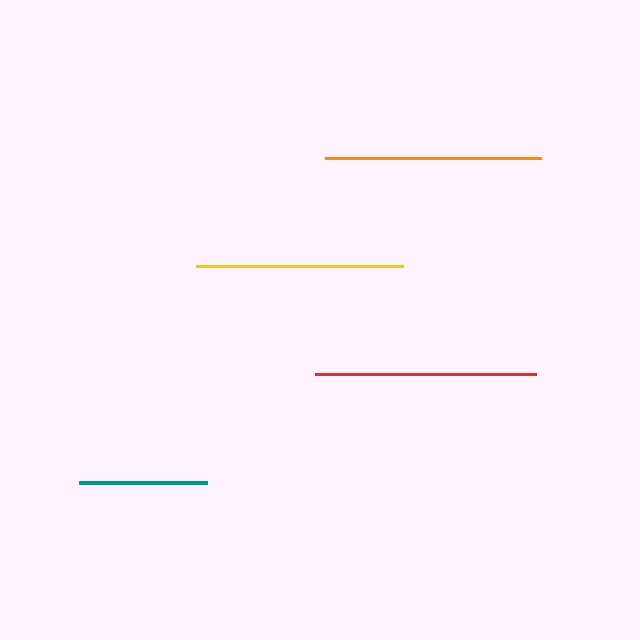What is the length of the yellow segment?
The yellow segment is approximately 207 pixels long.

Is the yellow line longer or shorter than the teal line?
The yellow line is longer than the teal line.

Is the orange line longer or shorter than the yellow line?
The orange line is longer than the yellow line.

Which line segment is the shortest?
The teal line is the shortest at approximately 127 pixels.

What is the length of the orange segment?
The orange segment is approximately 216 pixels long.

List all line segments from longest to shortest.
From longest to shortest: red, orange, yellow, teal.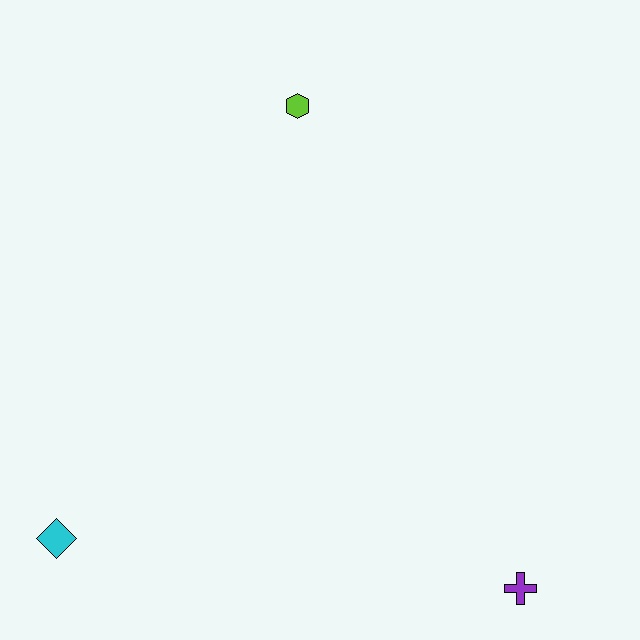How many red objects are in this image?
There are no red objects.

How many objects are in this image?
There are 3 objects.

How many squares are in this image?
There are no squares.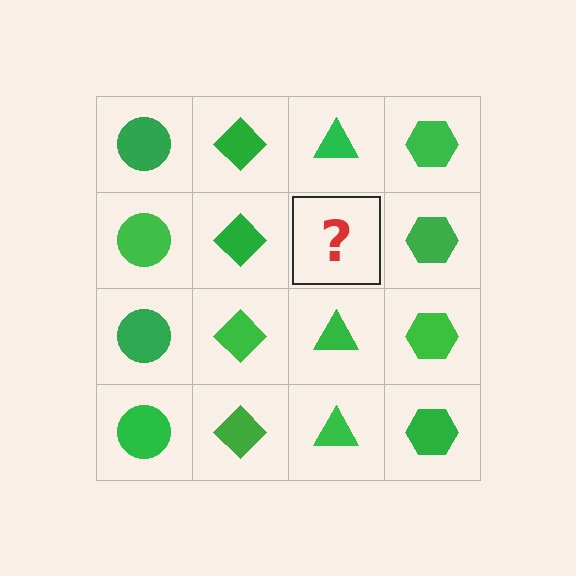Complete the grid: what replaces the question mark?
The question mark should be replaced with a green triangle.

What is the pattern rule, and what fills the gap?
The rule is that each column has a consistent shape. The gap should be filled with a green triangle.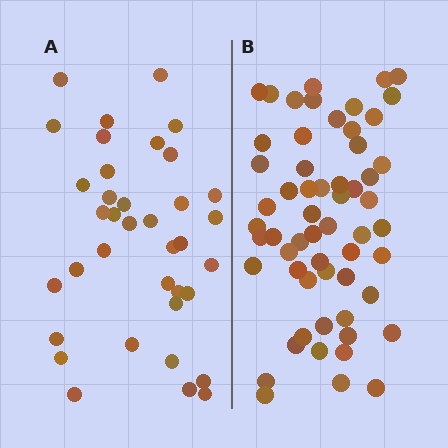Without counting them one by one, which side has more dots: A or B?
Region B (the right region) has more dots.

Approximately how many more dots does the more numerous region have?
Region B has approximately 20 more dots than region A.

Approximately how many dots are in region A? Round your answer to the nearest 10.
About 40 dots. (The exact count is 37, which rounds to 40.)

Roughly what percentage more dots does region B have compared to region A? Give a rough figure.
About 55% more.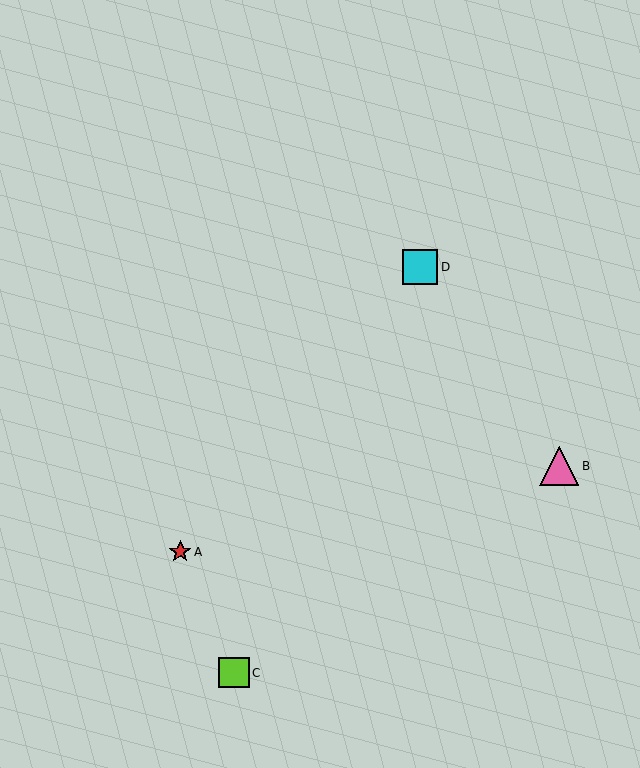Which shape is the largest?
The pink triangle (labeled B) is the largest.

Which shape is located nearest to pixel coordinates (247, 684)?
The lime square (labeled C) at (234, 673) is nearest to that location.